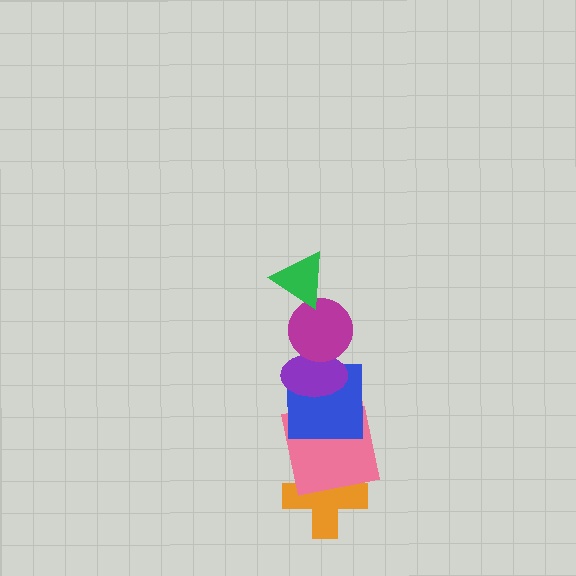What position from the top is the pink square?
The pink square is 5th from the top.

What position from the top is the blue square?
The blue square is 4th from the top.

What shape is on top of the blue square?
The purple ellipse is on top of the blue square.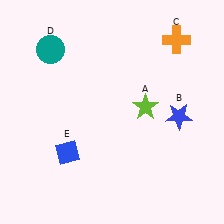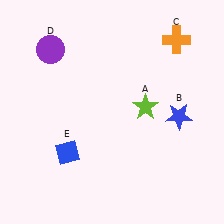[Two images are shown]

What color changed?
The circle (D) changed from teal in Image 1 to purple in Image 2.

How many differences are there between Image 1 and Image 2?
There is 1 difference between the two images.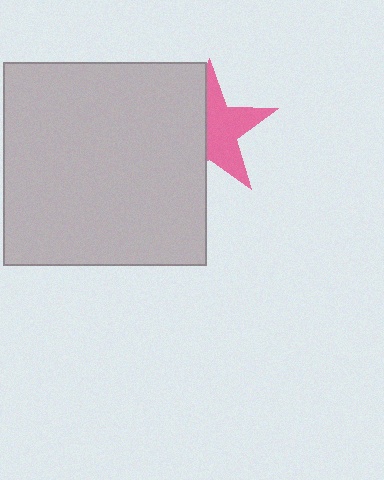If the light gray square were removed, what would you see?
You would see the complete pink star.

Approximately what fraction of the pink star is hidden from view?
Roughly 47% of the pink star is hidden behind the light gray square.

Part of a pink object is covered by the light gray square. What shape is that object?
It is a star.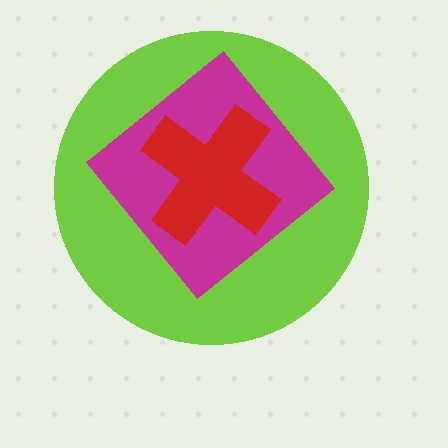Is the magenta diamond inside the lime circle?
Yes.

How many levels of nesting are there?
3.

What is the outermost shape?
The lime circle.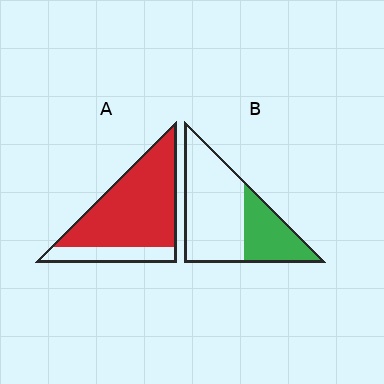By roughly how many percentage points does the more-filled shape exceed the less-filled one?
By roughly 45 percentage points (A over B).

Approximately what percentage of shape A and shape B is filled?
A is approximately 80% and B is approximately 35%.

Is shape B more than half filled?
No.